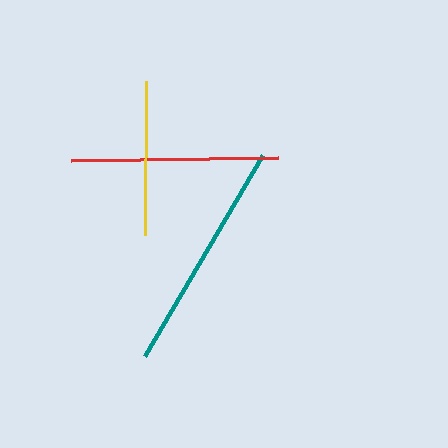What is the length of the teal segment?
The teal segment is approximately 233 pixels long.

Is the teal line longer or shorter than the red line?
The teal line is longer than the red line.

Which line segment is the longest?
The teal line is the longest at approximately 233 pixels.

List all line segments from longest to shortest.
From longest to shortest: teal, red, yellow.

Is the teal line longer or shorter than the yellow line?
The teal line is longer than the yellow line.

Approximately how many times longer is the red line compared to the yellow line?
The red line is approximately 1.3 times the length of the yellow line.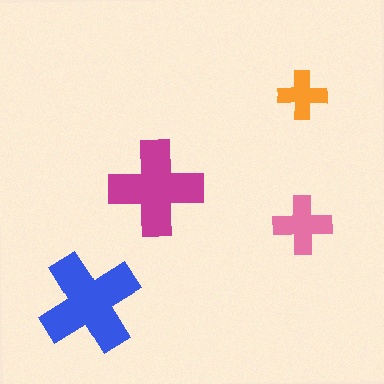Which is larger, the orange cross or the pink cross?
The pink one.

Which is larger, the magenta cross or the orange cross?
The magenta one.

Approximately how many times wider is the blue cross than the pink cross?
About 2 times wider.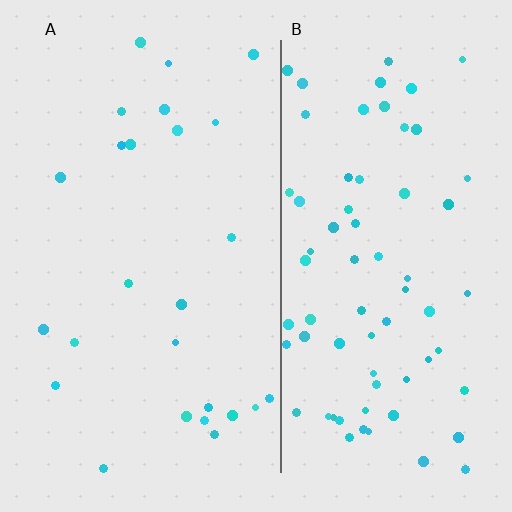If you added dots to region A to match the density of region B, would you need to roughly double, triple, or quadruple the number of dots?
Approximately triple.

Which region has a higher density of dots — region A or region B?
B (the right).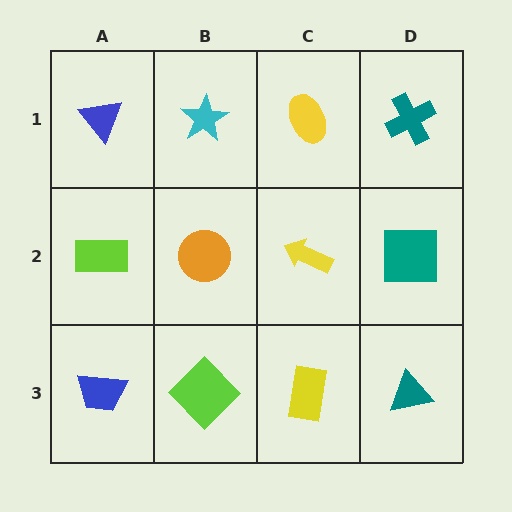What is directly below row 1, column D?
A teal square.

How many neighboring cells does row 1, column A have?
2.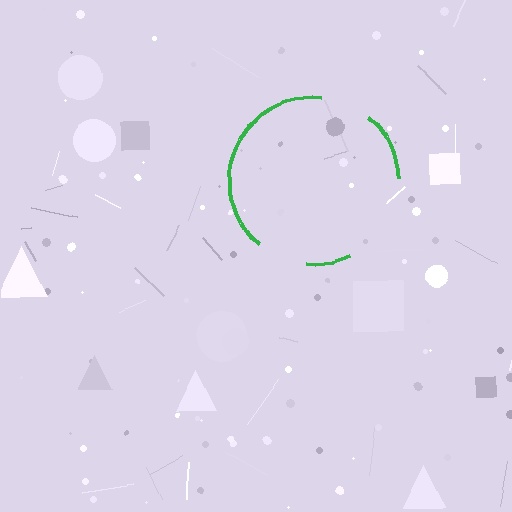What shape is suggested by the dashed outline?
The dashed outline suggests a circle.